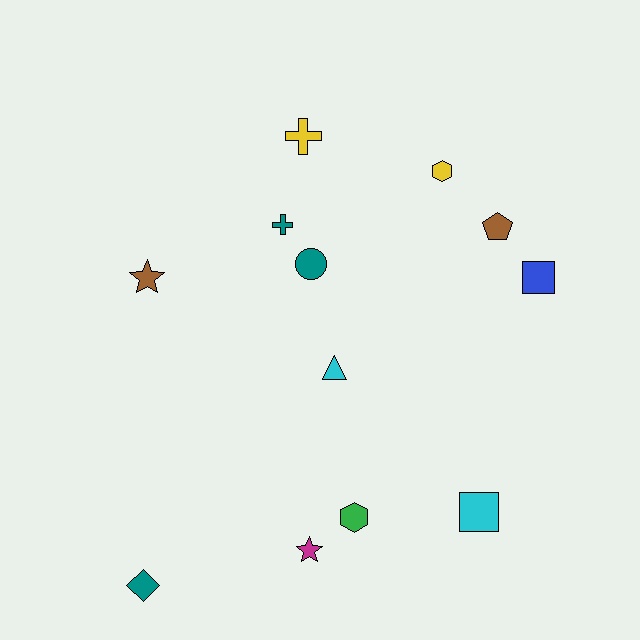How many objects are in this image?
There are 12 objects.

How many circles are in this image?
There is 1 circle.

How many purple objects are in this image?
There are no purple objects.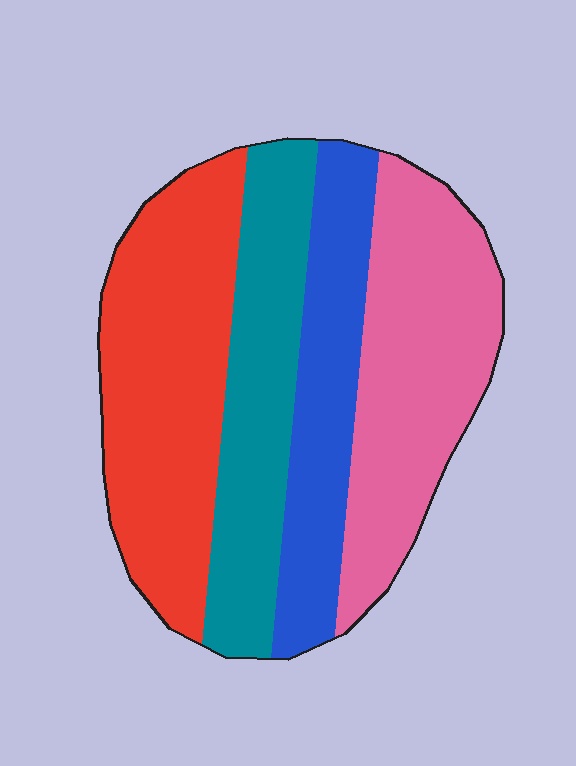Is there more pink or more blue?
Pink.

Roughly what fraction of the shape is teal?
Teal covers around 20% of the shape.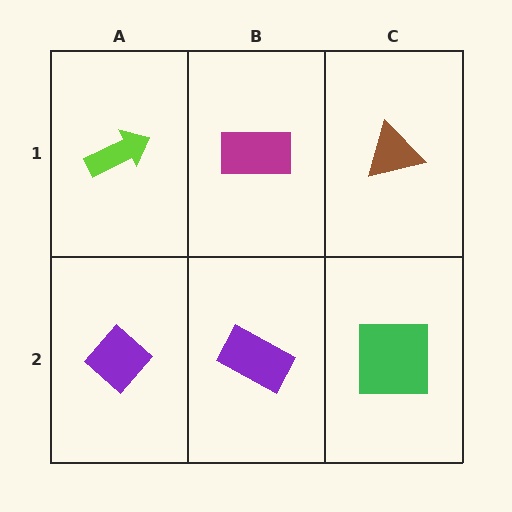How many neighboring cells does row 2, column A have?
2.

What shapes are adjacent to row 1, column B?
A purple rectangle (row 2, column B), a lime arrow (row 1, column A), a brown triangle (row 1, column C).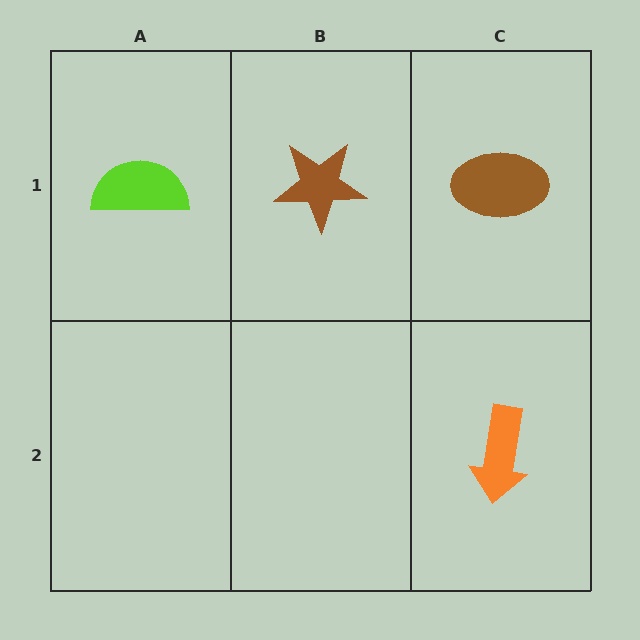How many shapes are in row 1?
3 shapes.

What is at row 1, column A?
A lime semicircle.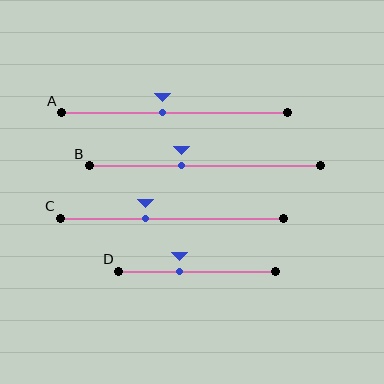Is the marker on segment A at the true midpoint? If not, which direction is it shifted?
No, the marker on segment A is shifted to the left by about 5% of the segment length.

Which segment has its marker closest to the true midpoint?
Segment A has its marker closest to the true midpoint.